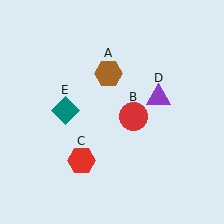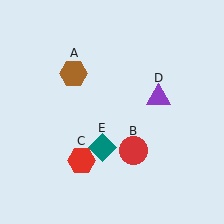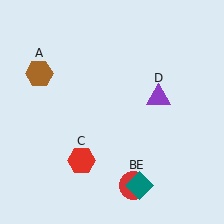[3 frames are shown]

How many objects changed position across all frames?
3 objects changed position: brown hexagon (object A), red circle (object B), teal diamond (object E).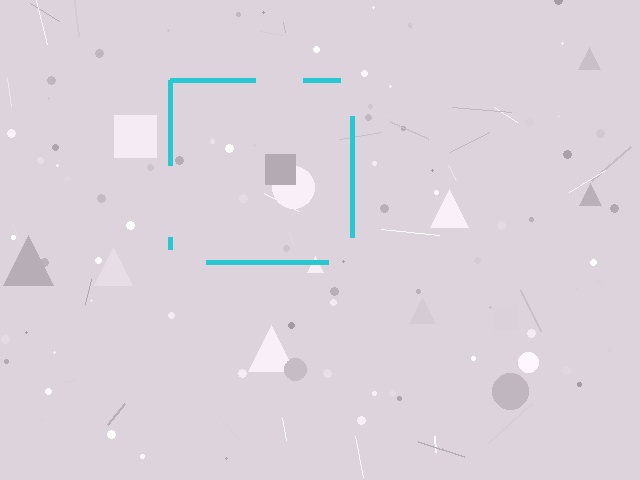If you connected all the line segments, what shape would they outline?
They would outline a square.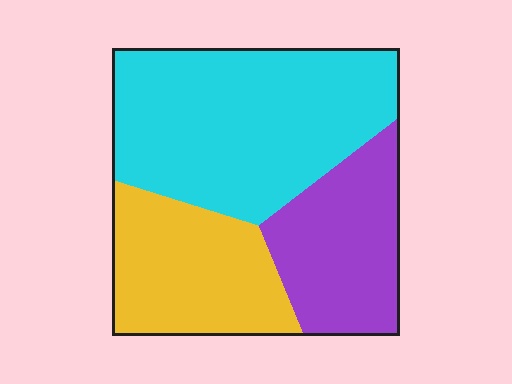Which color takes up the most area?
Cyan, at roughly 50%.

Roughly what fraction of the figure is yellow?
Yellow covers roughly 25% of the figure.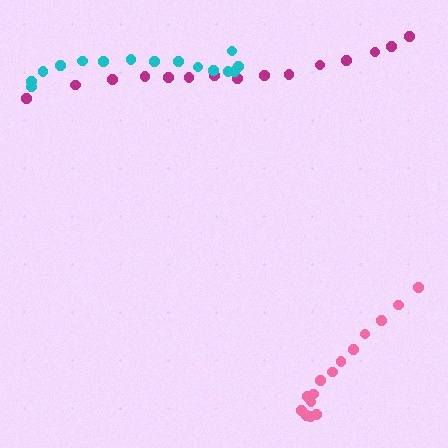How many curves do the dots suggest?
There are 3 distinct paths.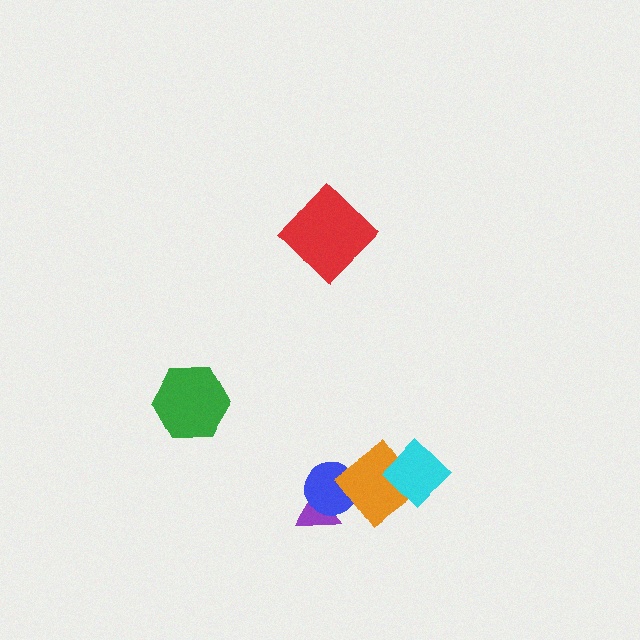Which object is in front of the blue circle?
The orange diamond is in front of the blue circle.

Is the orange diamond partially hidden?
Yes, it is partially covered by another shape.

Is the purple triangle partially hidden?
Yes, it is partially covered by another shape.